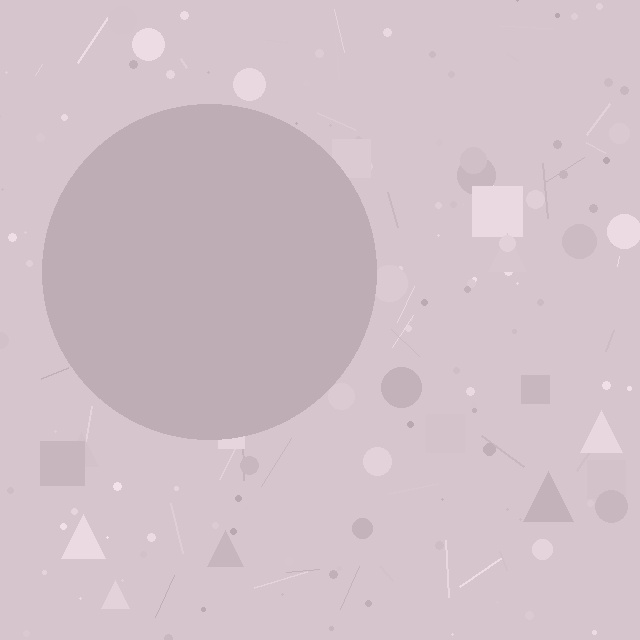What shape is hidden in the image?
A circle is hidden in the image.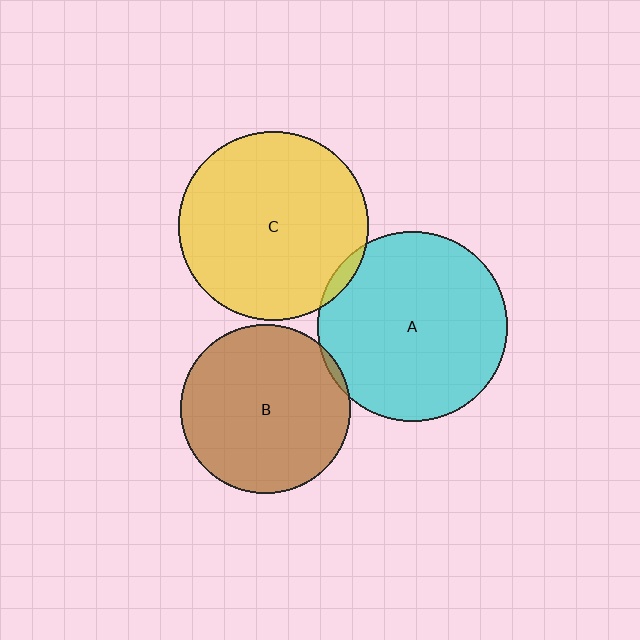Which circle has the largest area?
Circle A (cyan).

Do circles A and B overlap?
Yes.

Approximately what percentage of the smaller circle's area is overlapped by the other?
Approximately 5%.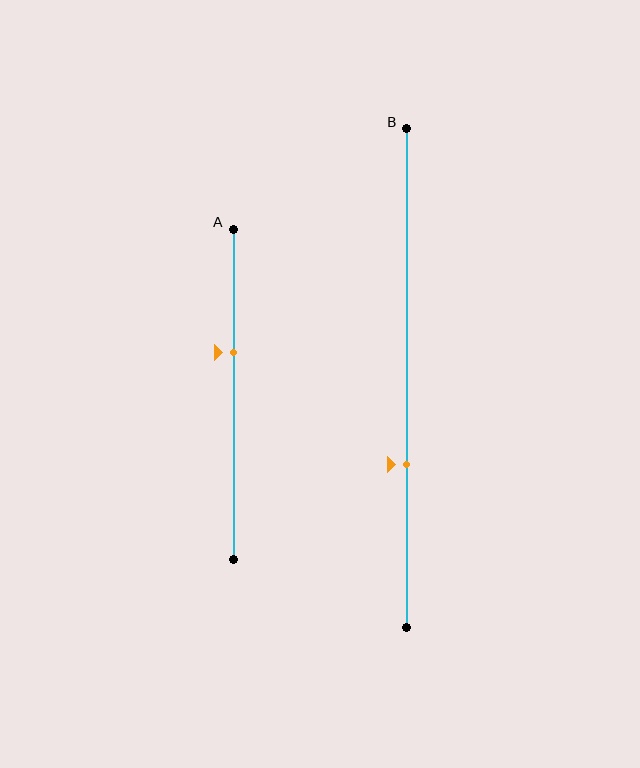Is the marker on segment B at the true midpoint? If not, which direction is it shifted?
No, the marker on segment B is shifted downward by about 17% of the segment length.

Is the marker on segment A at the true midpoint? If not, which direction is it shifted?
No, the marker on segment A is shifted upward by about 13% of the segment length.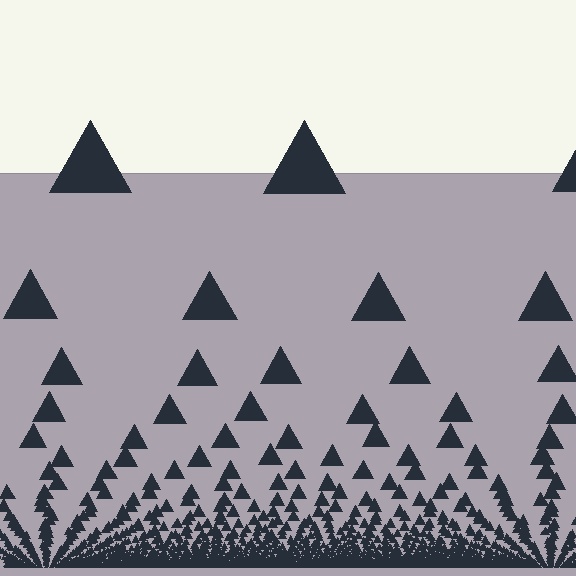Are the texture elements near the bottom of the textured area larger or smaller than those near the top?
Smaller. The gradient is inverted — elements near the bottom are smaller and denser.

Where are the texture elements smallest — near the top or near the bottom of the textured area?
Near the bottom.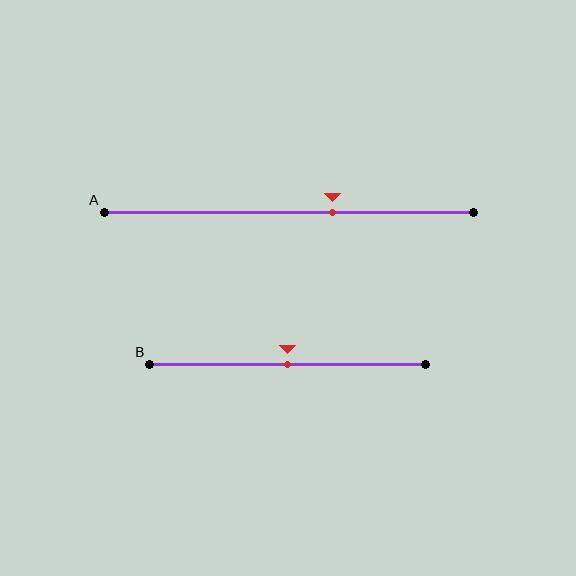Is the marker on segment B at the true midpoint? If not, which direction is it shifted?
Yes, the marker on segment B is at the true midpoint.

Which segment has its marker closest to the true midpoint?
Segment B has its marker closest to the true midpoint.